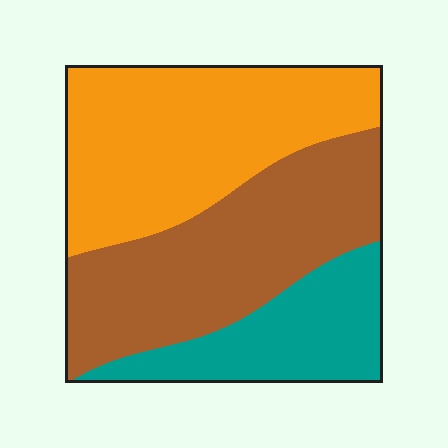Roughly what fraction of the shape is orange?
Orange covers 40% of the shape.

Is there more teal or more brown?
Brown.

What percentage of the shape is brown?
Brown takes up about three eighths (3/8) of the shape.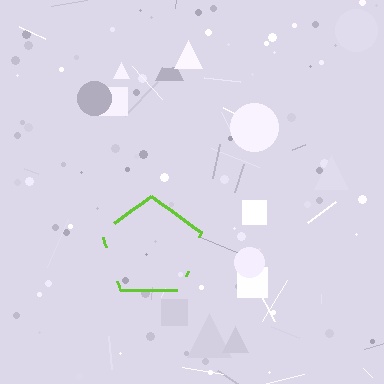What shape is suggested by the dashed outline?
The dashed outline suggests a pentagon.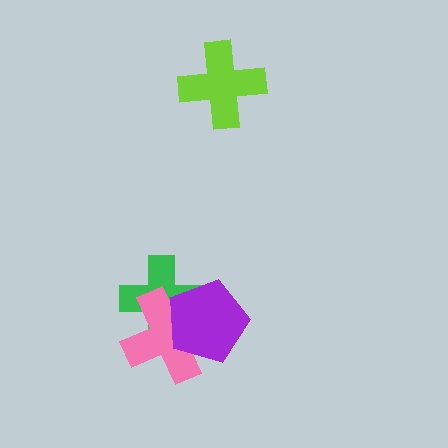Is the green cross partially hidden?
Yes, it is partially covered by another shape.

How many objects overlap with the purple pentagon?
2 objects overlap with the purple pentagon.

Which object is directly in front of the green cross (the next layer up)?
The pink cross is directly in front of the green cross.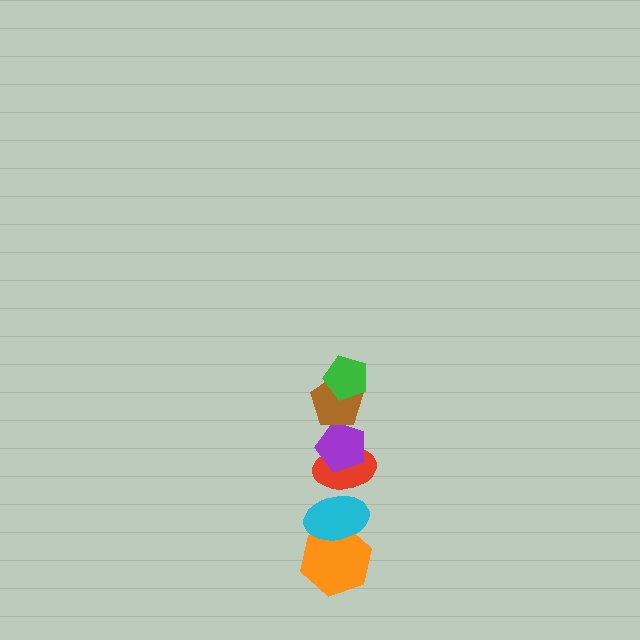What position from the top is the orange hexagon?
The orange hexagon is 6th from the top.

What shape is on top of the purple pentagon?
The brown pentagon is on top of the purple pentagon.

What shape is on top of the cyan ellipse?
The red ellipse is on top of the cyan ellipse.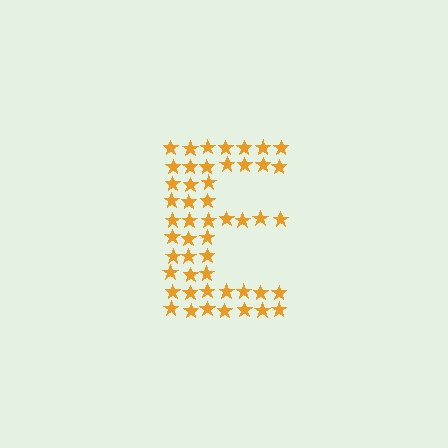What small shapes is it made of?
It is made of small stars.